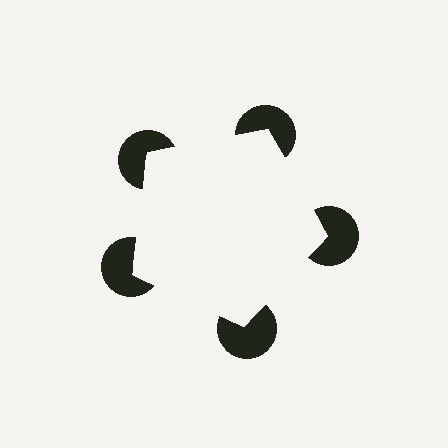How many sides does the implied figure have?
5 sides.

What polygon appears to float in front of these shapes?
An illusory pentagon — its edges are inferred from the aligned wedge cuts in the pac-man discs, not physically drawn.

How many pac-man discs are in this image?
There are 5 — one at each vertex of the illusory pentagon.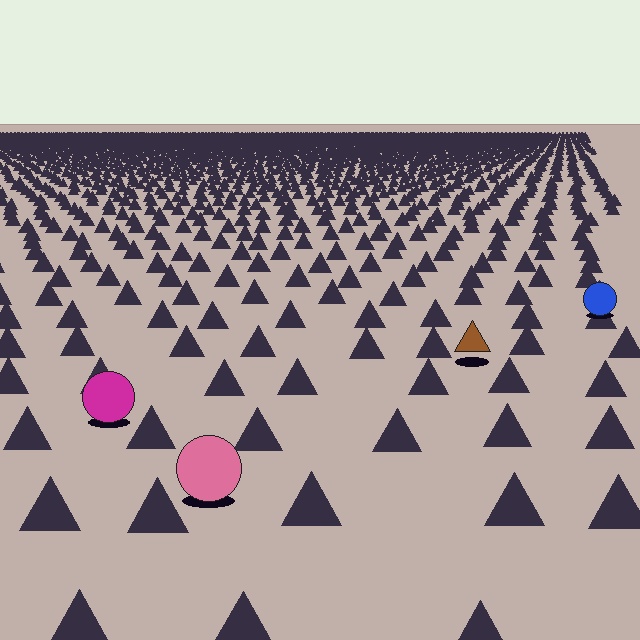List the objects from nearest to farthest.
From nearest to farthest: the pink circle, the magenta circle, the brown triangle, the blue circle.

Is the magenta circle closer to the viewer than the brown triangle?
Yes. The magenta circle is closer — you can tell from the texture gradient: the ground texture is coarser near it.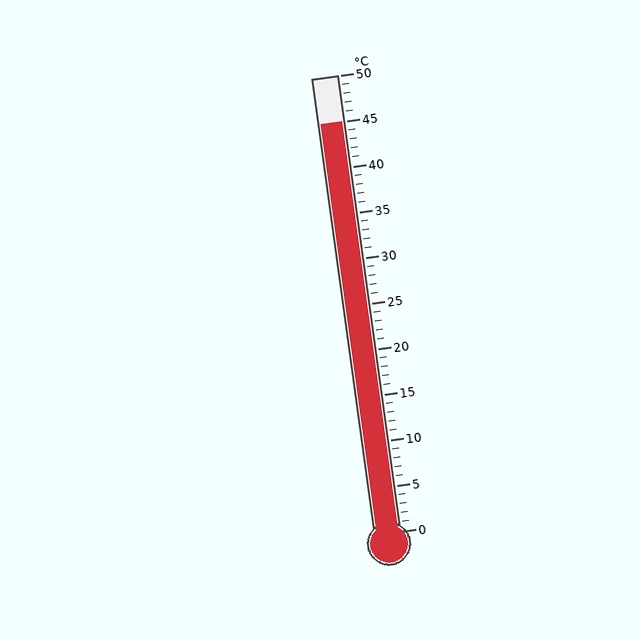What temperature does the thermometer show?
The thermometer shows approximately 45°C.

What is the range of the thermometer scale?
The thermometer scale ranges from 0°C to 50°C.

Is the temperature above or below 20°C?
The temperature is above 20°C.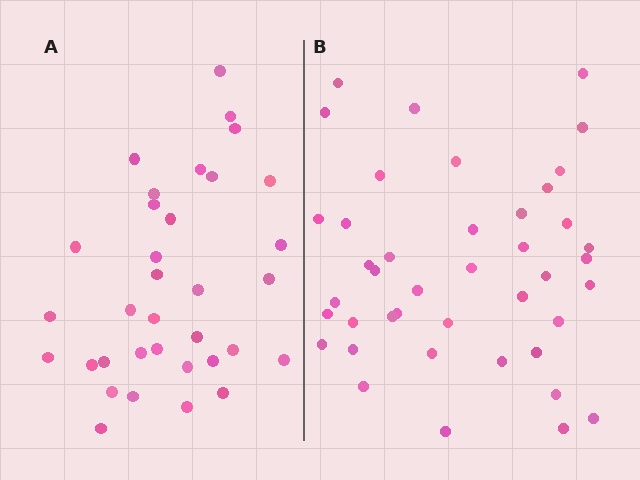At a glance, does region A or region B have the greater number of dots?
Region B (the right region) has more dots.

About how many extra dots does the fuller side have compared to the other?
Region B has roughly 8 or so more dots than region A.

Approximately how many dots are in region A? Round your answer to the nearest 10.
About 30 dots. (The exact count is 34, which rounds to 30.)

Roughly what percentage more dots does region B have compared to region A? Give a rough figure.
About 25% more.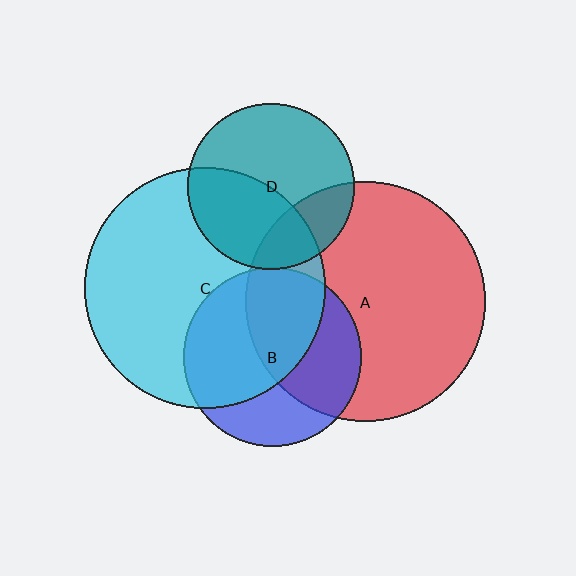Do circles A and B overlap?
Yes.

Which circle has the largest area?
Circle C (cyan).